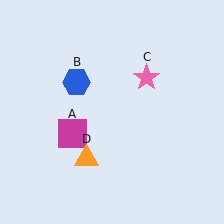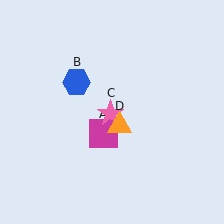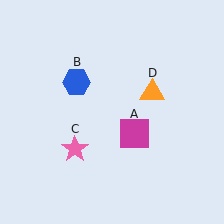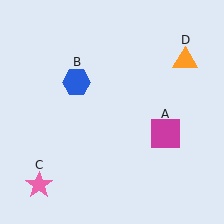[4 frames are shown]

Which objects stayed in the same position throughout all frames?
Blue hexagon (object B) remained stationary.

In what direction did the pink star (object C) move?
The pink star (object C) moved down and to the left.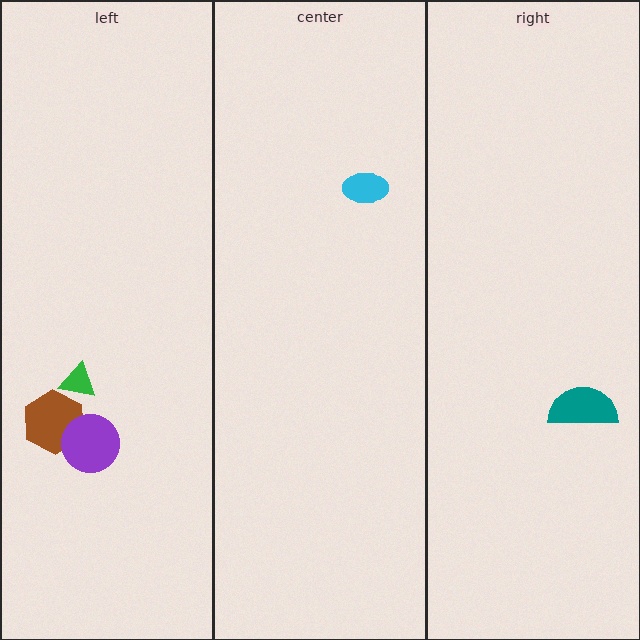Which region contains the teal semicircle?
The right region.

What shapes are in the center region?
The cyan ellipse.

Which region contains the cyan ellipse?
The center region.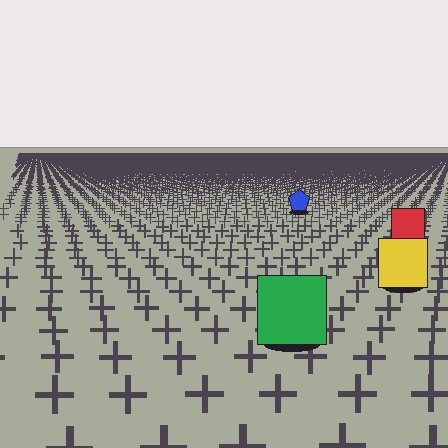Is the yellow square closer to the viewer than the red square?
Yes. The yellow square is closer — you can tell from the texture gradient: the ground texture is coarser near it.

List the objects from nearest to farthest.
From nearest to farthest: the green square, the yellow square, the red square, the blue pentagon.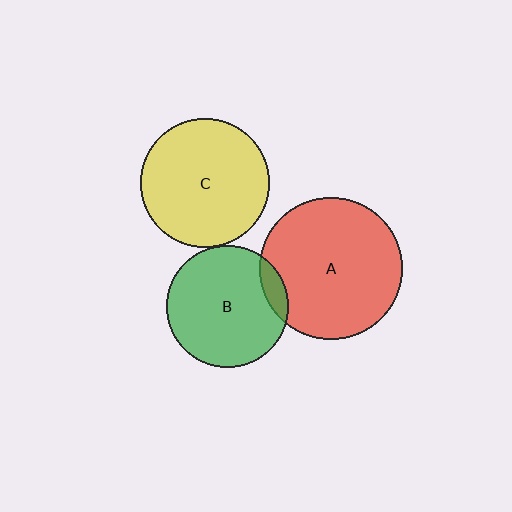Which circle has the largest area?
Circle A (red).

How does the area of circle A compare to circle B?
Approximately 1.4 times.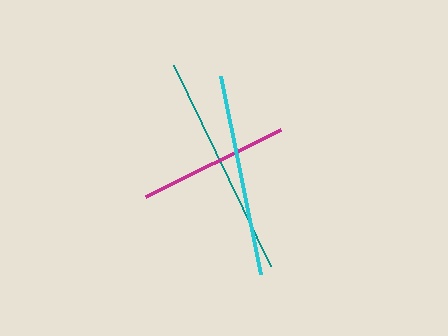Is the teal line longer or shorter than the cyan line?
The teal line is longer than the cyan line.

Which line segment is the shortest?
The magenta line is the shortest at approximately 150 pixels.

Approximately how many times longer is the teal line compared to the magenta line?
The teal line is approximately 1.5 times the length of the magenta line.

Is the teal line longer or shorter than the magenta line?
The teal line is longer than the magenta line.